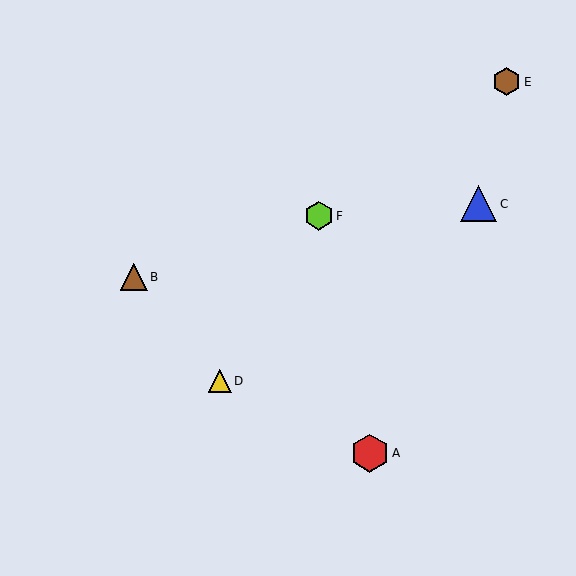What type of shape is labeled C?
Shape C is a blue triangle.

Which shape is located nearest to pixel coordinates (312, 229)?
The lime hexagon (labeled F) at (319, 216) is nearest to that location.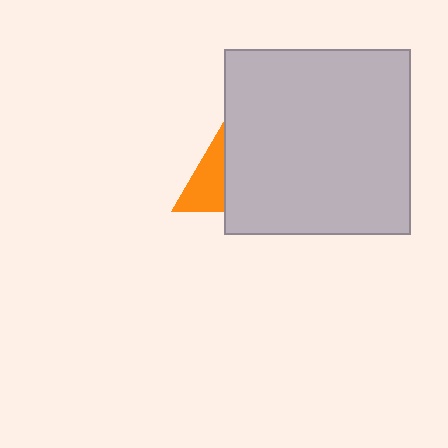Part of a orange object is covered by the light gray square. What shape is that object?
It is a triangle.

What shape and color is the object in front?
The object in front is a light gray square.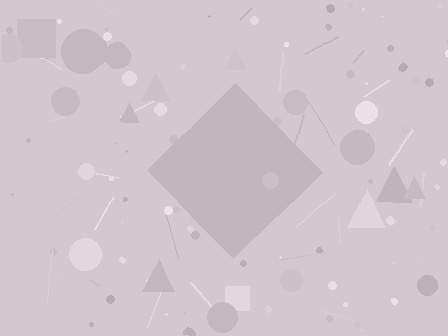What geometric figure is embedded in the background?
A diamond is embedded in the background.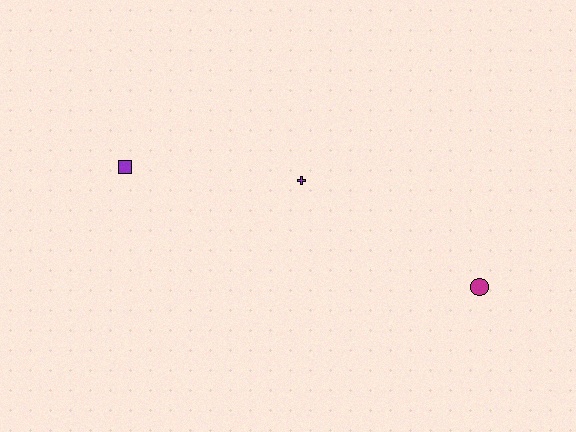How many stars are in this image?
There are no stars.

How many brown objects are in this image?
There are no brown objects.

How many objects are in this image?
There are 3 objects.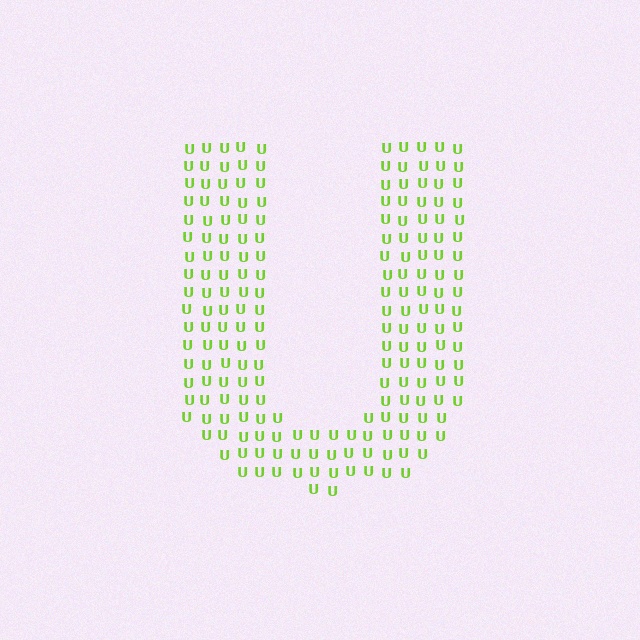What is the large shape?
The large shape is the letter U.